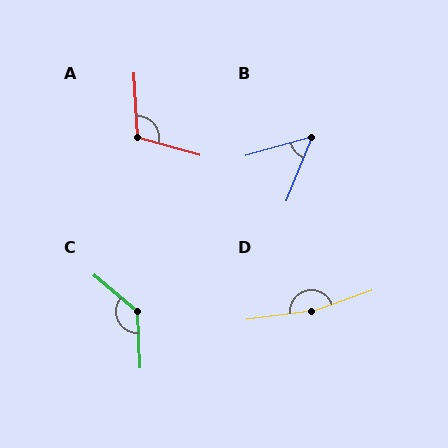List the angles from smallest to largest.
B (53°), A (108°), C (133°), D (168°).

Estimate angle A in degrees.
Approximately 108 degrees.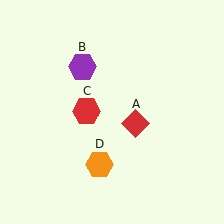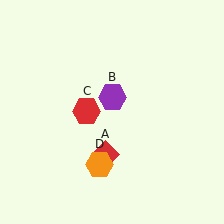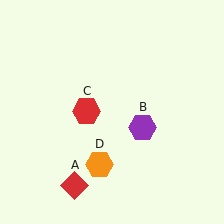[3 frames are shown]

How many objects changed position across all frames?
2 objects changed position: red diamond (object A), purple hexagon (object B).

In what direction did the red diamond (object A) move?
The red diamond (object A) moved down and to the left.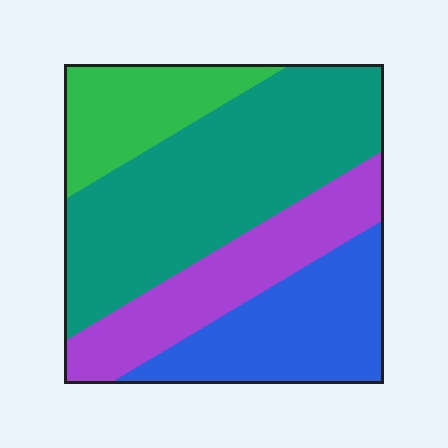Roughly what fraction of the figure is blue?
Blue takes up about one fifth (1/5) of the figure.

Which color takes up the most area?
Teal, at roughly 40%.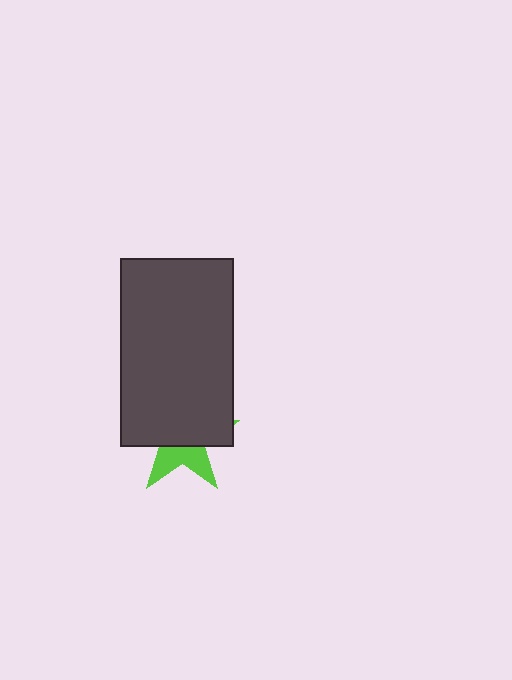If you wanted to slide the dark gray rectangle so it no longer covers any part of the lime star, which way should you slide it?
Slide it up — that is the most direct way to separate the two shapes.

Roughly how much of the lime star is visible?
A small part of it is visible (roughly 36%).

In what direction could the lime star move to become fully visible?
The lime star could move down. That would shift it out from behind the dark gray rectangle entirely.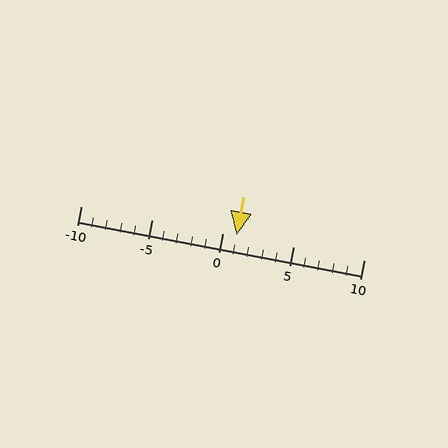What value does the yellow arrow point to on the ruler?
The yellow arrow points to approximately 1.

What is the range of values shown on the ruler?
The ruler shows values from -10 to 10.